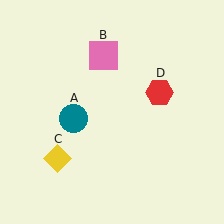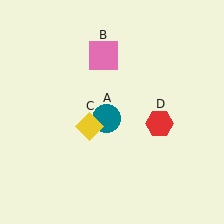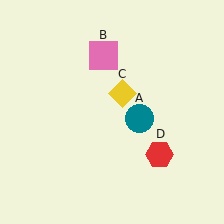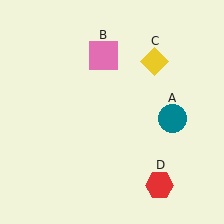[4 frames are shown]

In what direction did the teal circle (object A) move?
The teal circle (object A) moved right.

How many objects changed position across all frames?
3 objects changed position: teal circle (object A), yellow diamond (object C), red hexagon (object D).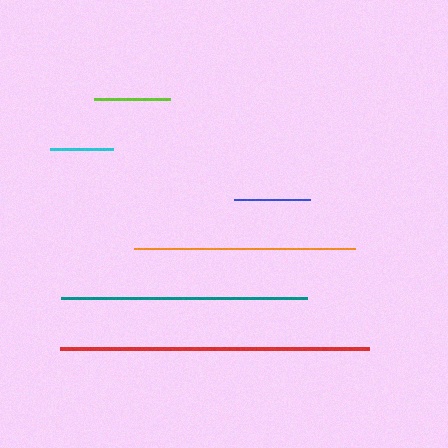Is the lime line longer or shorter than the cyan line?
The lime line is longer than the cyan line.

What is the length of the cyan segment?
The cyan segment is approximately 63 pixels long.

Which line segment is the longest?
The red line is the longest at approximately 309 pixels.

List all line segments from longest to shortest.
From longest to shortest: red, teal, orange, lime, blue, cyan.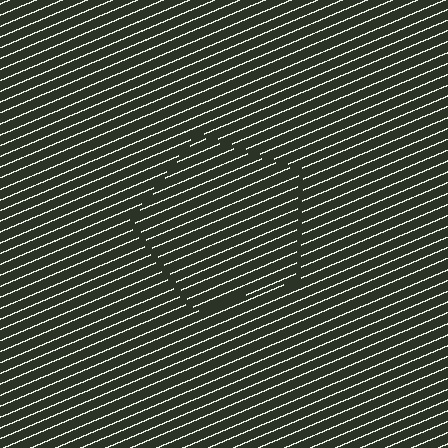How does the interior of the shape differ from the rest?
The interior of the shape contains the same grating, shifted by half a period — the contour is defined by the phase discontinuity where line-ends from the inner and outer gratings abut.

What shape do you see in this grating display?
An illusory pentagon. The interior of the shape contains the same grating, shifted by half a period — the contour is defined by the phase discontinuity where line-ends from the inner and outer gratings abut.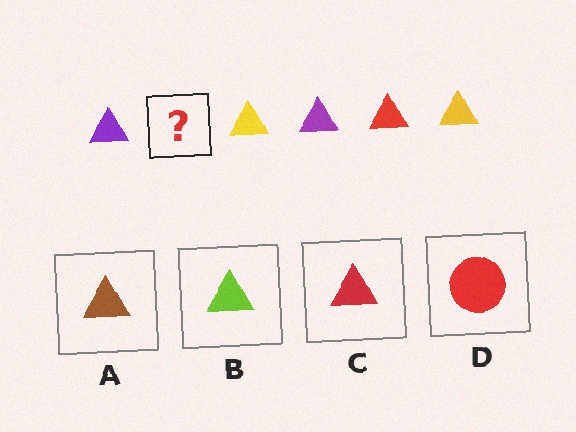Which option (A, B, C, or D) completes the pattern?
C.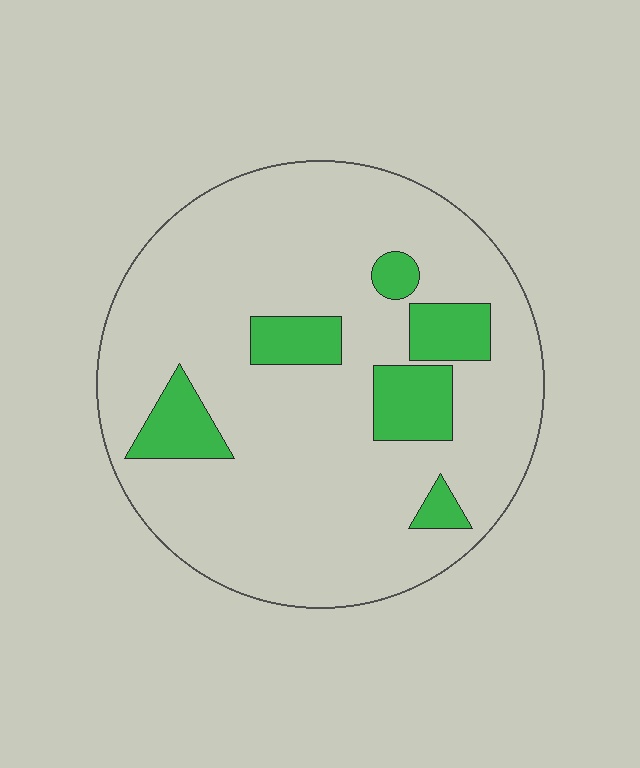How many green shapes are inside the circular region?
6.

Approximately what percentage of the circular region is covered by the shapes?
Approximately 15%.